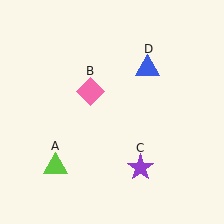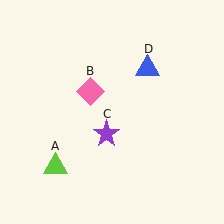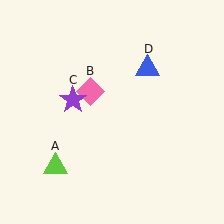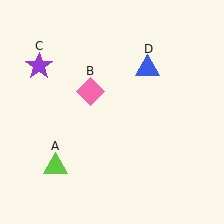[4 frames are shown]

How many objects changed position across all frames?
1 object changed position: purple star (object C).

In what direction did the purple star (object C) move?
The purple star (object C) moved up and to the left.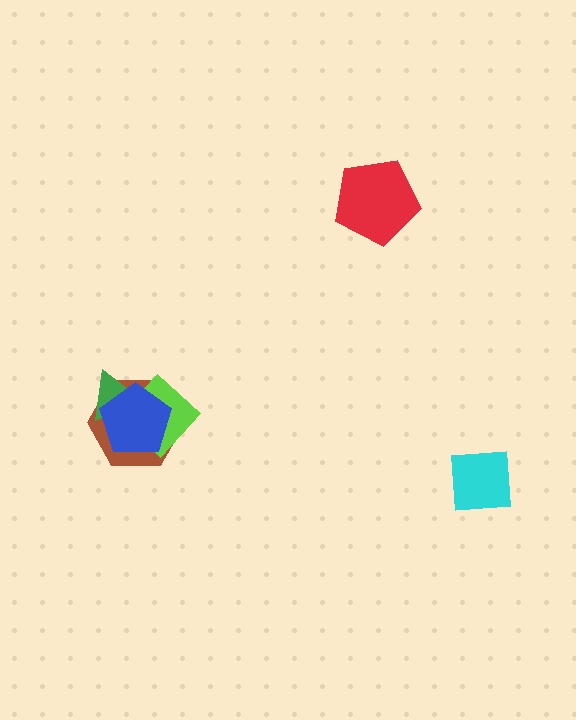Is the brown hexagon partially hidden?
Yes, it is partially covered by another shape.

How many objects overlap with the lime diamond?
3 objects overlap with the lime diamond.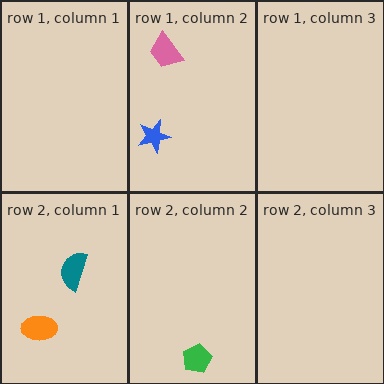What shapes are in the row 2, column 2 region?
The green pentagon.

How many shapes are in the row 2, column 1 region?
2.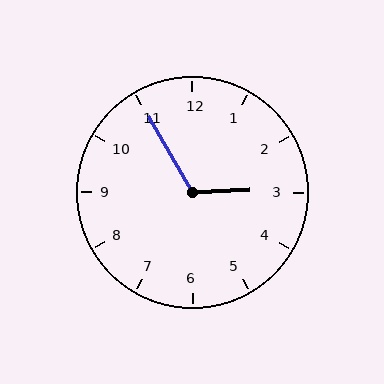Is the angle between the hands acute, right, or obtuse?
It is obtuse.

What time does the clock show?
2:55.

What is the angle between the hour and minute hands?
Approximately 118 degrees.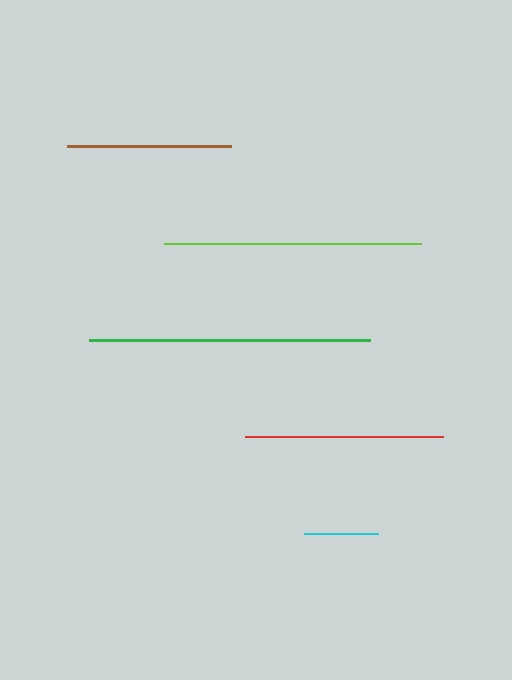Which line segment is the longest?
The green line is the longest at approximately 281 pixels.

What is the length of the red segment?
The red segment is approximately 197 pixels long.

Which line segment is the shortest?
The cyan line is the shortest at approximately 74 pixels.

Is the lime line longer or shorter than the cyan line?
The lime line is longer than the cyan line.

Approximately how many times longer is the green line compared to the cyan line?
The green line is approximately 3.8 times the length of the cyan line.